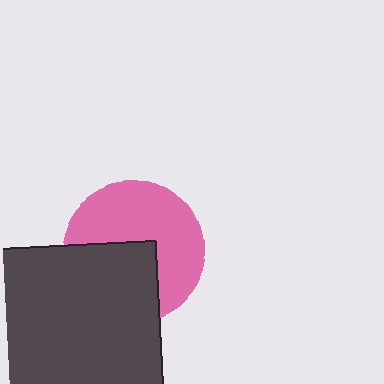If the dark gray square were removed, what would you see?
You would see the complete pink circle.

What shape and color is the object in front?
The object in front is a dark gray square.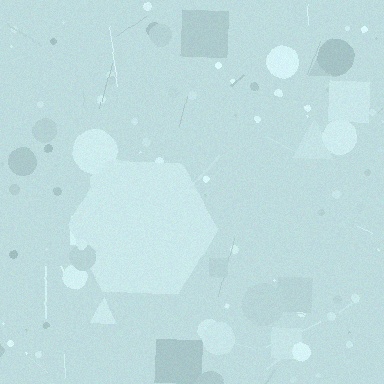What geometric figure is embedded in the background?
A hexagon is embedded in the background.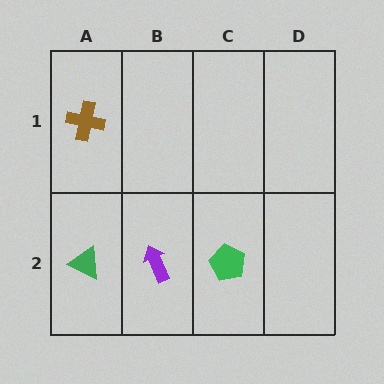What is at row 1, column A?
A brown cross.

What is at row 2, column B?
A purple arrow.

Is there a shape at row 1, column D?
No, that cell is empty.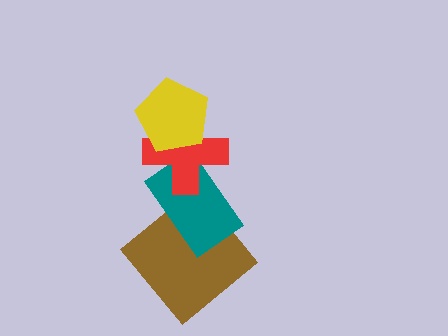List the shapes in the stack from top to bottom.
From top to bottom: the yellow pentagon, the red cross, the teal rectangle, the brown diamond.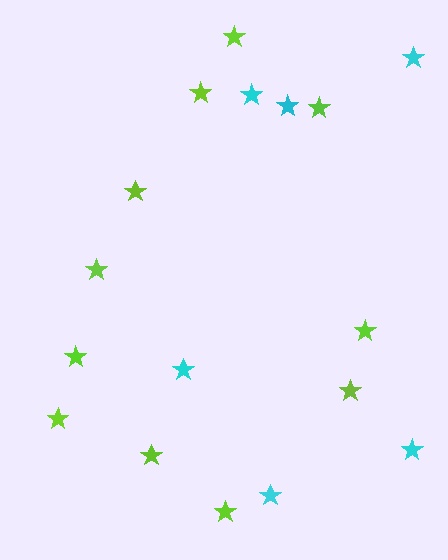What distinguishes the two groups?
There are 2 groups: one group of lime stars (11) and one group of cyan stars (6).